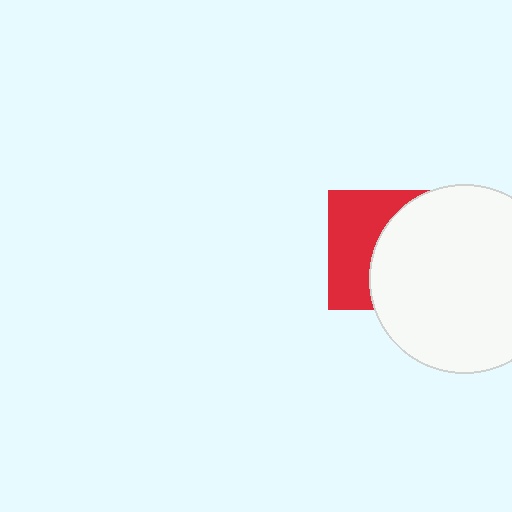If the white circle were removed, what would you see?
You would see the complete red square.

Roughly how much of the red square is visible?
About half of it is visible (roughly 46%).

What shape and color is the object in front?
The object in front is a white circle.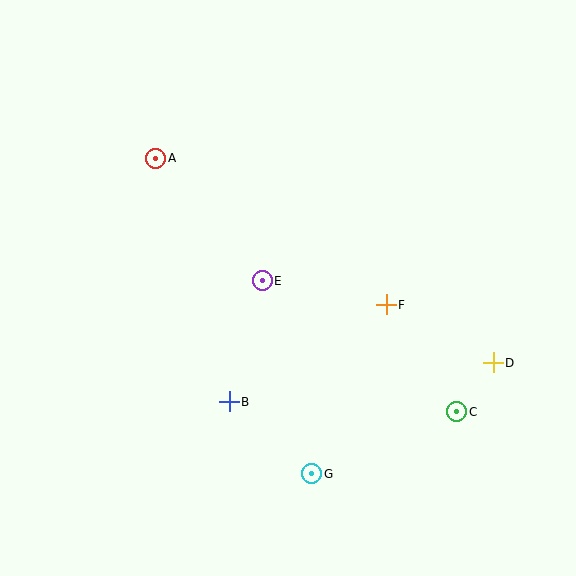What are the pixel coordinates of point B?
Point B is at (229, 402).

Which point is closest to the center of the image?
Point E at (262, 281) is closest to the center.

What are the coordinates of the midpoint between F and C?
The midpoint between F and C is at (421, 358).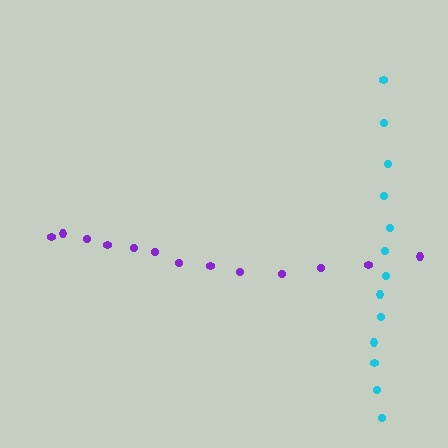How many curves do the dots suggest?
There are 2 distinct paths.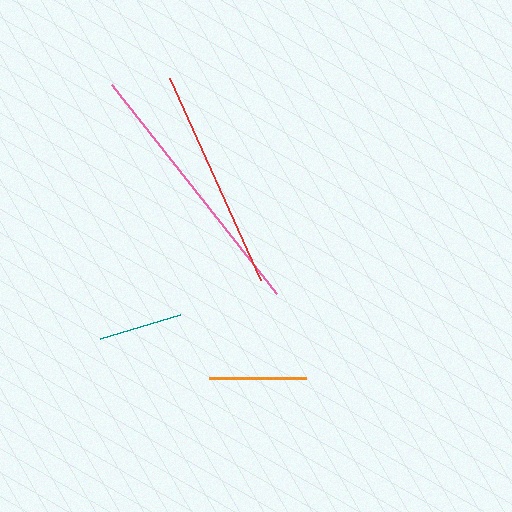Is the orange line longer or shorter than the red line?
The red line is longer than the orange line.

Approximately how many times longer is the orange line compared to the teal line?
The orange line is approximately 1.2 times the length of the teal line.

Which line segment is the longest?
The pink line is the longest at approximately 266 pixels.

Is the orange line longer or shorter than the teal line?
The orange line is longer than the teal line.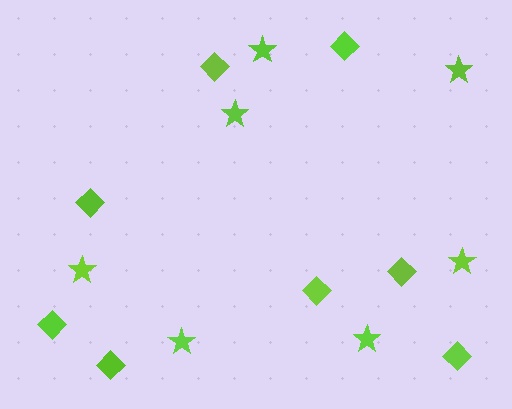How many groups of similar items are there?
There are 2 groups: one group of diamonds (8) and one group of stars (7).